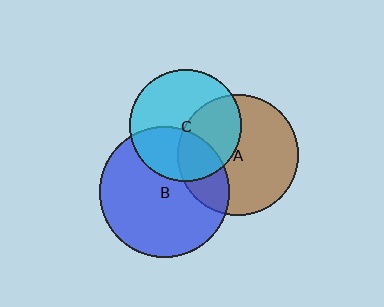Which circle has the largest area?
Circle B (blue).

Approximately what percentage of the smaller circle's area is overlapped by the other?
Approximately 40%.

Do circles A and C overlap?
Yes.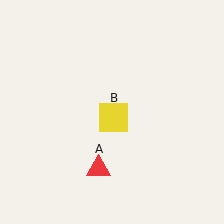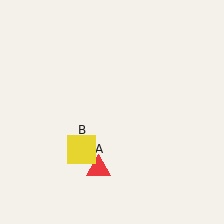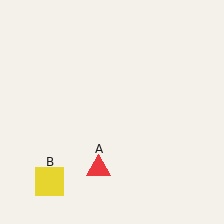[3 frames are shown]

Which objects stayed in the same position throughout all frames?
Red triangle (object A) remained stationary.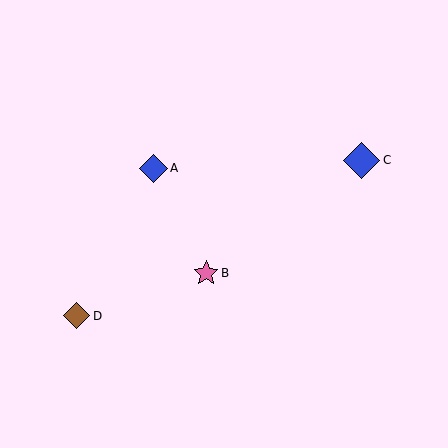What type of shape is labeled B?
Shape B is a pink star.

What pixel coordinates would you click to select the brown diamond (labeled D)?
Click at (77, 316) to select the brown diamond D.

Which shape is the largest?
The blue diamond (labeled C) is the largest.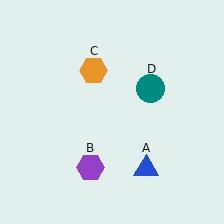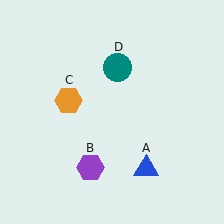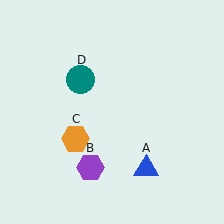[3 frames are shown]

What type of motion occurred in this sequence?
The orange hexagon (object C), teal circle (object D) rotated counterclockwise around the center of the scene.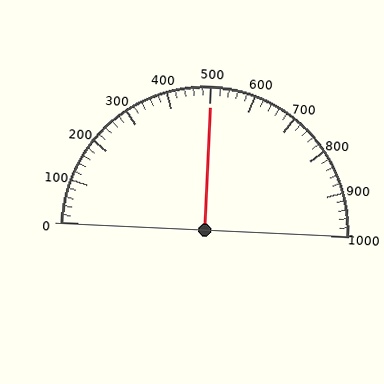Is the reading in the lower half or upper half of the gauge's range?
The reading is in the upper half of the range (0 to 1000).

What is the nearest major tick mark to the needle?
The nearest major tick mark is 500.